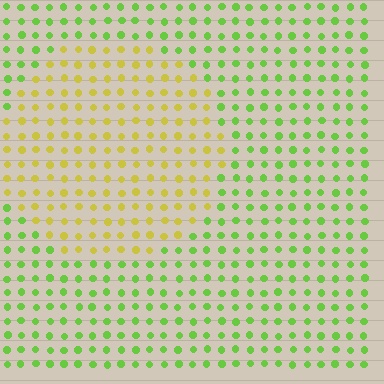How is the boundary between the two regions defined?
The boundary is defined purely by a slight shift in hue (about 46 degrees). Spacing, size, and orientation are identical on both sides.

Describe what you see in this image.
The image is filled with small lime elements in a uniform arrangement. A circle-shaped region is visible where the elements are tinted to a slightly different hue, forming a subtle color boundary.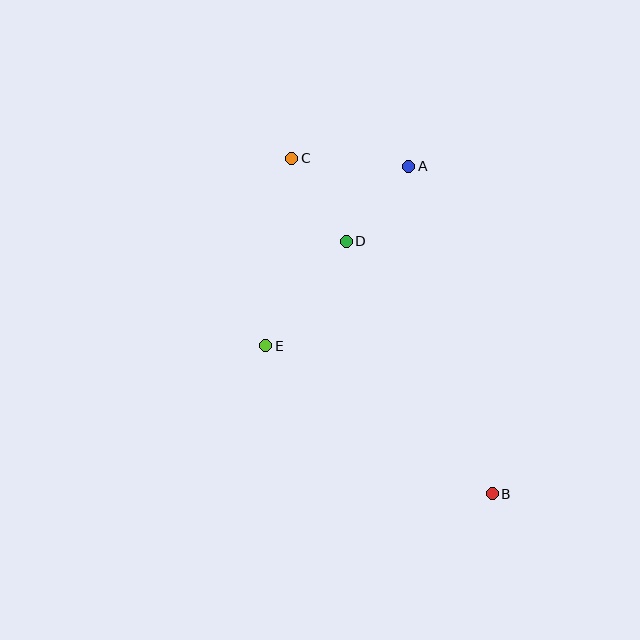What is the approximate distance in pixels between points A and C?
The distance between A and C is approximately 117 pixels.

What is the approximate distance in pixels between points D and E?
The distance between D and E is approximately 132 pixels.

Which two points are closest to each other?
Points A and D are closest to each other.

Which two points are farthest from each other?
Points B and C are farthest from each other.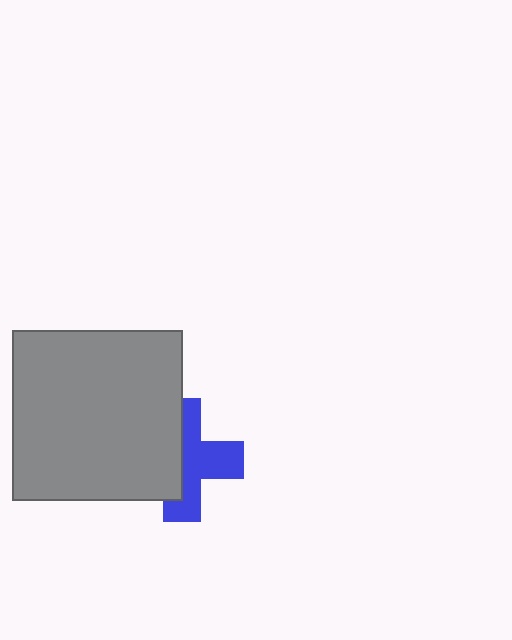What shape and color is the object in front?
The object in front is a gray square.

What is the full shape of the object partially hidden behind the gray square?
The partially hidden object is a blue cross.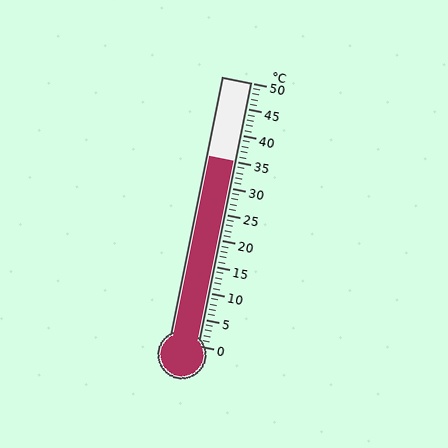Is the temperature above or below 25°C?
The temperature is above 25°C.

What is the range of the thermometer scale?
The thermometer scale ranges from 0°C to 50°C.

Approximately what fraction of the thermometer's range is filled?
The thermometer is filled to approximately 70% of its range.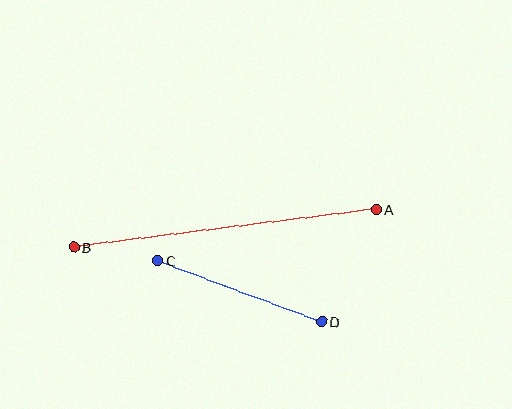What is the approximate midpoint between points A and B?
The midpoint is at approximately (225, 228) pixels.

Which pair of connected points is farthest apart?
Points A and B are farthest apart.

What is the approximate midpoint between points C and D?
The midpoint is at approximately (240, 291) pixels.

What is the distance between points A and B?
The distance is approximately 305 pixels.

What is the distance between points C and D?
The distance is approximately 175 pixels.